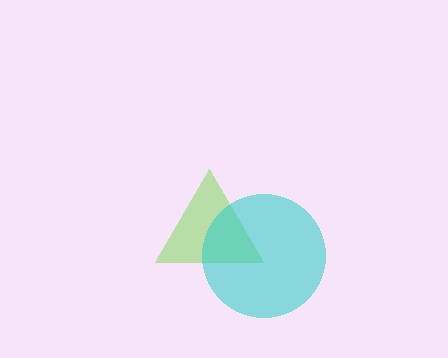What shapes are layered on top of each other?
The layered shapes are: a lime triangle, a cyan circle.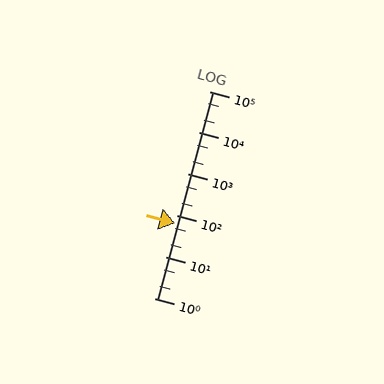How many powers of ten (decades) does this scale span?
The scale spans 5 decades, from 1 to 100000.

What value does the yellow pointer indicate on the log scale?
The pointer indicates approximately 65.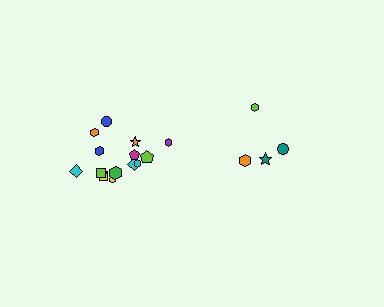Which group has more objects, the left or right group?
The left group.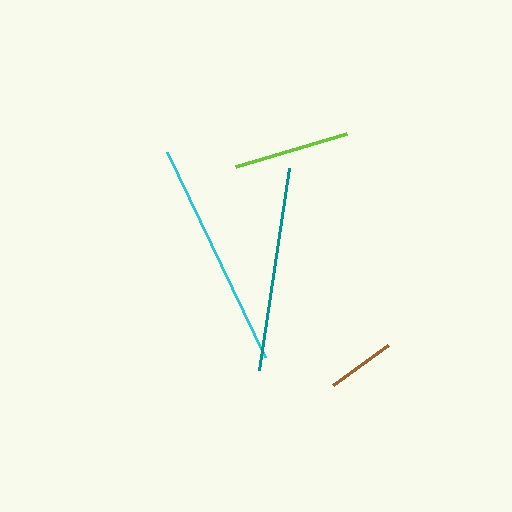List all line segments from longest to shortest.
From longest to shortest: cyan, teal, lime, brown.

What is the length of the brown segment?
The brown segment is approximately 67 pixels long.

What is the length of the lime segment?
The lime segment is approximately 116 pixels long.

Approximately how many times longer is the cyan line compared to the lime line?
The cyan line is approximately 2.0 times the length of the lime line.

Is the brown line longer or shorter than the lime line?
The lime line is longer than the brown line.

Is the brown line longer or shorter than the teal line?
The teal line is longer than the brown line.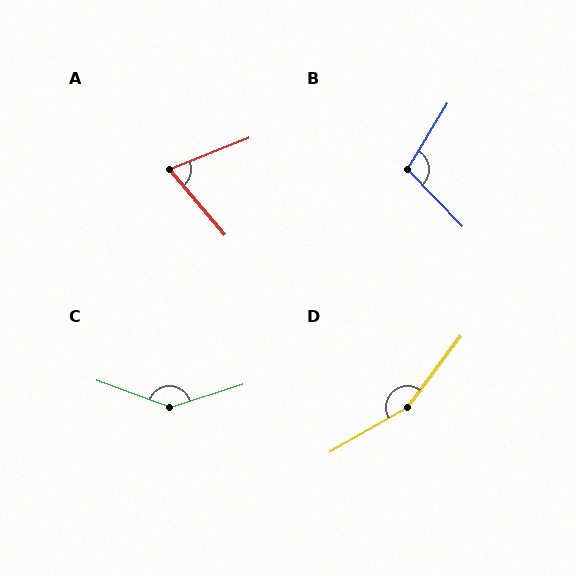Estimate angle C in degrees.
Approximately 142 degrees.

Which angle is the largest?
D, at approximately 156 degrees.